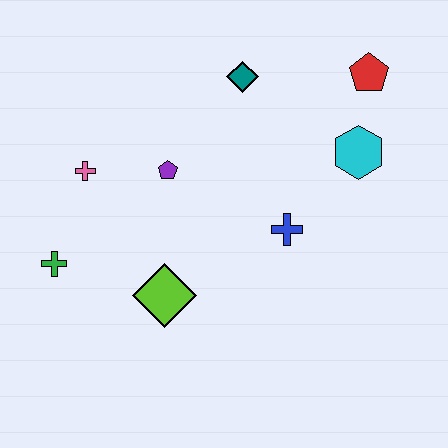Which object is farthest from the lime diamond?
The red pentagon is farthest from the lime diamond.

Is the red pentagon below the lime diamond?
No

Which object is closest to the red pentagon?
The cyan hexagon is closest to the red pentagon.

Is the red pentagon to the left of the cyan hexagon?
No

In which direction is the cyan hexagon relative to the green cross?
The cyan hexagon is to the right of the green cross.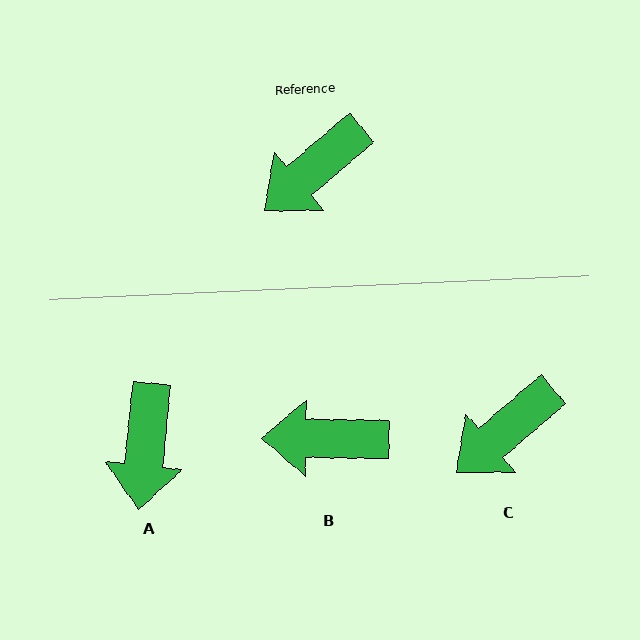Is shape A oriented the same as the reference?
No, it is off by about 44 degrees.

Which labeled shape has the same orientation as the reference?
C.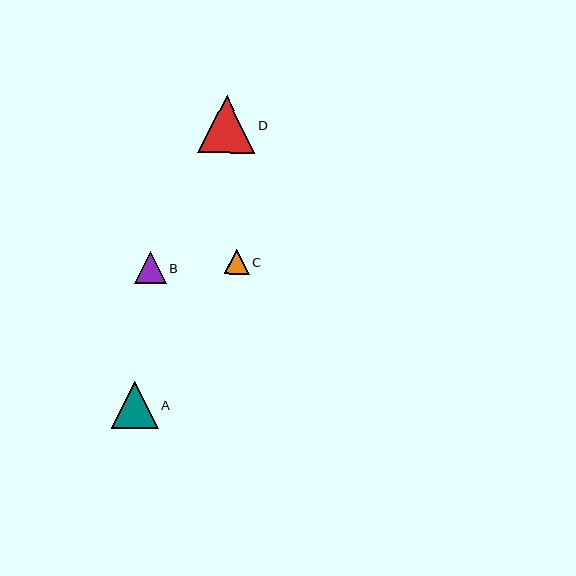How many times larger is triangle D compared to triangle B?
Triangle D is approximately 1.8 times the size of triangle B.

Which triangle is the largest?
Triangle D is the largest with a size of approximately 57 pixels.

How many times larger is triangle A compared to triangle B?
Triangle A is approximately 1.5 times the size of triangle B.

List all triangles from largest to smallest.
From largest to smallest: D, A, B, C.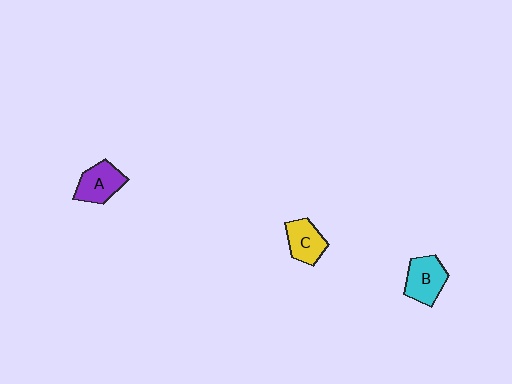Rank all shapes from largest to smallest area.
From largest to smallest: B (cyan), A (purple), C (yellow).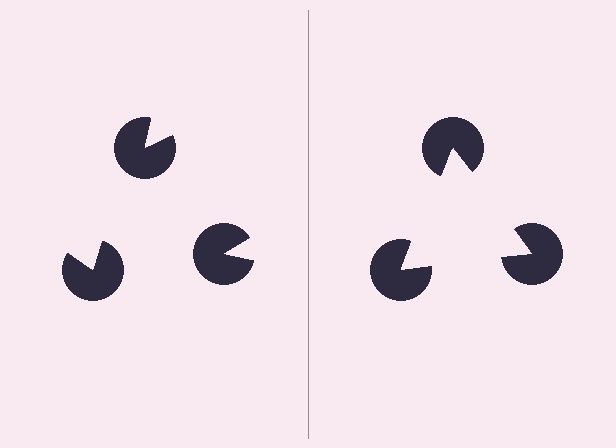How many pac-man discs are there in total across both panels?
6 — 3 on each side.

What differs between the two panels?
The pac-man discs are positioned identically on both sides; only the wedge orientations differ. On the right they align to a triangle; on the left they are misaligned.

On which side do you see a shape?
An illusory triangle appears on the right side. On the left side the wedge cuts are rotated, so no coherent shape forms.